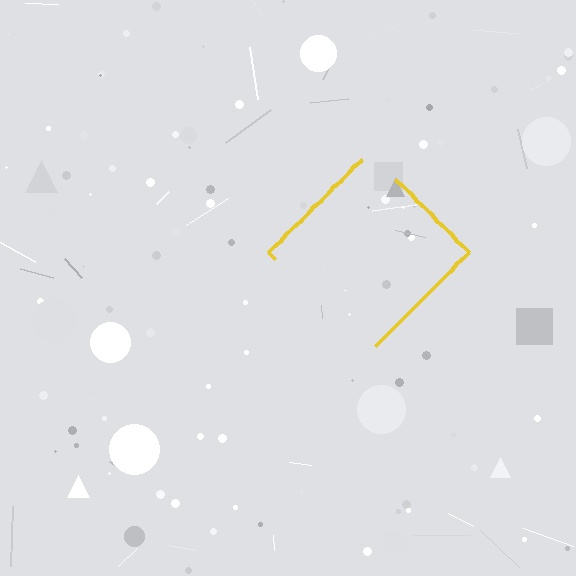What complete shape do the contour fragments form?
The contour fragments form a diamond.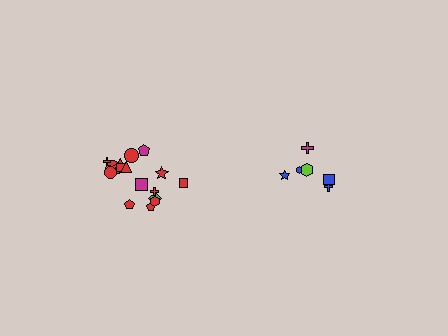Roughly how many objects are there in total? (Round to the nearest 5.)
Roughly 25 objects in total.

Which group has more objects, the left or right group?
The left group.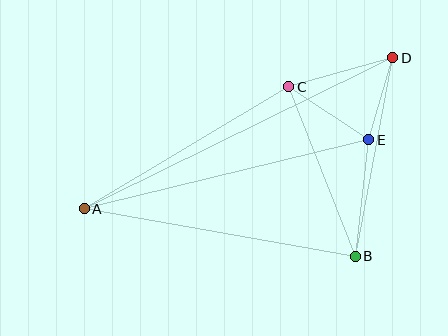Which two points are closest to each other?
Points D and E are closest to each other.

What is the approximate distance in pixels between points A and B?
The distance between A and B is approximately 275 pixels.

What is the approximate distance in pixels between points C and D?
The distance between C and D is approximately 107 pixels.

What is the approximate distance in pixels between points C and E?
The distance between C and E is approximately 96 pixels.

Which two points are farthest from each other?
Points A and D are farthest from each other.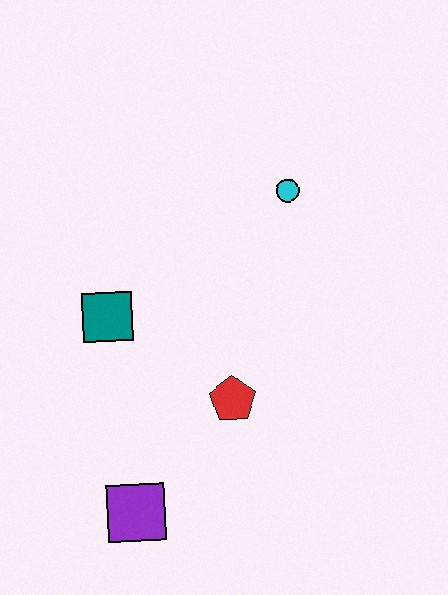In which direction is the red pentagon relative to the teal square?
The red pentagon is to the right of the teal square.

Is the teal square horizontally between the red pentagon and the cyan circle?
No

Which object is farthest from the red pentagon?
The cyan circle is farthest from the red pentagon.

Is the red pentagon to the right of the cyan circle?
No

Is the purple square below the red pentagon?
Yes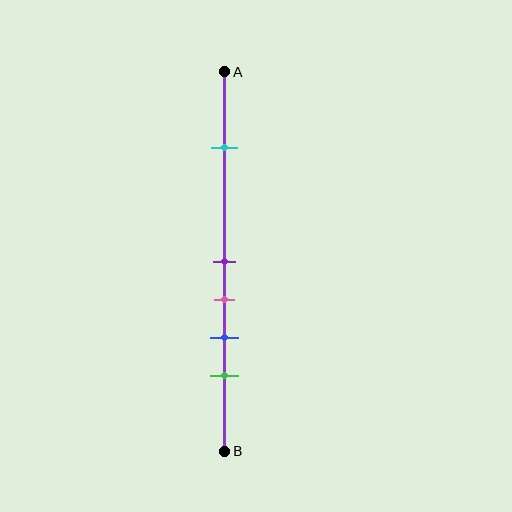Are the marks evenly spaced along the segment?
No, the marks are not evenly spaced.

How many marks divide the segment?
There are 5 marks dividing the segment.